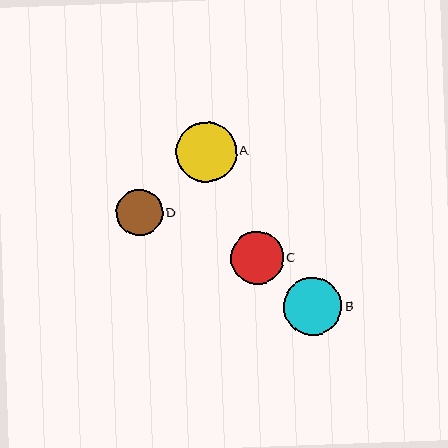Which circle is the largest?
Circle A is the largest with a size of approximately 61 pixels.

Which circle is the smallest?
Circle D is the smallest with a size of approximately 47 pixels.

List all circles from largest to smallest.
From largest to smallest: A, B, C, D.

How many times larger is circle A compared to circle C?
Circle A is approximately 1.2 times the size of circle C.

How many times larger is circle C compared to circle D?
Circle C is approximately 1.1 times the size of circle D.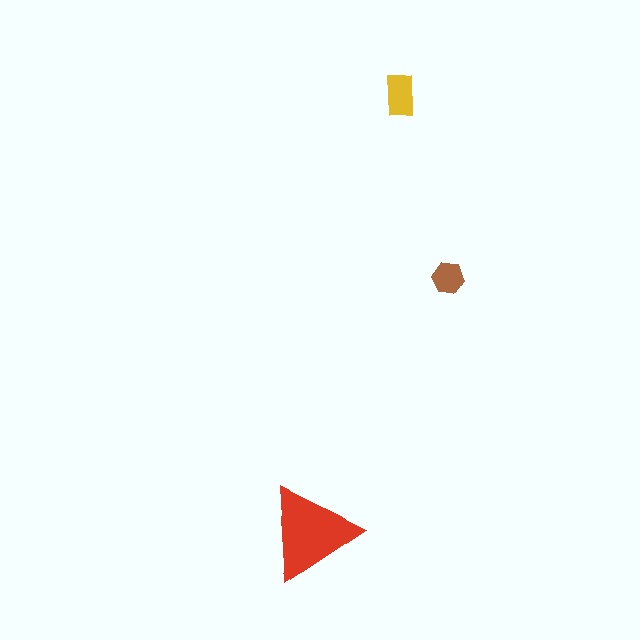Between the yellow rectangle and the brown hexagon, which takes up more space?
The yellow rectangle.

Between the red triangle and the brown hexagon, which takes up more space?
The red triangle.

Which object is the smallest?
The brown hexagon.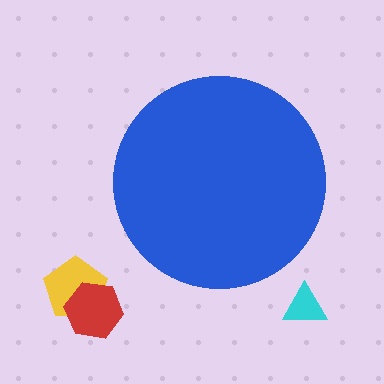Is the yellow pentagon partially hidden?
No, the yellow pentagon is fully visible.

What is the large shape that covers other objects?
A blue circle.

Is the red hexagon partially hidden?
No, the red hexagon is fully visible.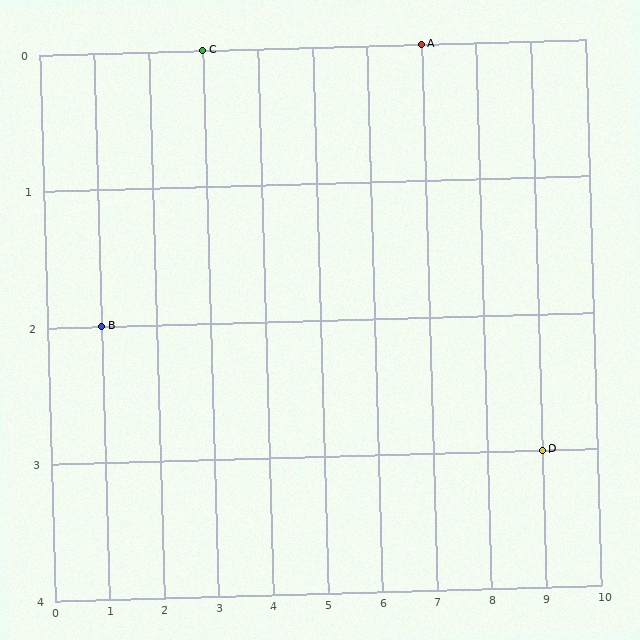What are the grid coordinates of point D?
Point D is at grid coordinates (9, 3).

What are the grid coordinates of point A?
Point A is at grid coordinates (7, 0).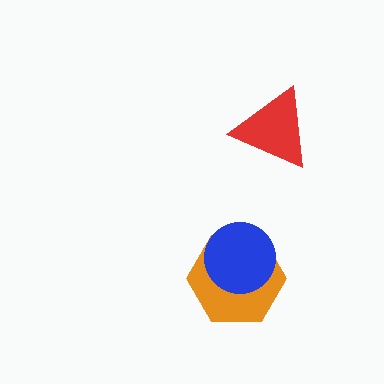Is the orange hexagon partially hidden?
Yes, it is partially covered by another shape.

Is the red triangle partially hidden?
No, no other shape covers it.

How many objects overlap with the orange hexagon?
1 object overlaps with the orange hexagon.